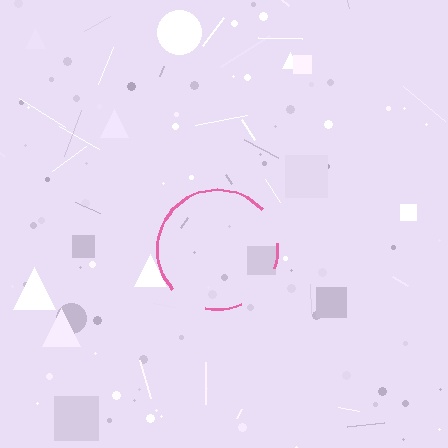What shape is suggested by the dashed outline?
The dashed outline suggests a circle.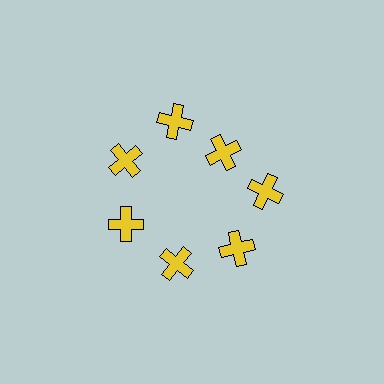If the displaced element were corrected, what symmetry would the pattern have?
It would have 7-fold rotational symmetry — the pattern would map onto itself every 51 degrees.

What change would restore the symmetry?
The symmetry would be restored by moving it outward, back onto the ring so that all 7 crosses sit at equal angles and equal distance from the center.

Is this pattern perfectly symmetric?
No. The 7 yellow crosses are arranged in a ring, but one element near the 1 o'clock position is pulled inward toward the center, breaking the 7-fold rotational symmetry.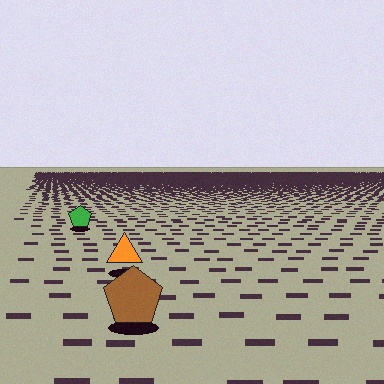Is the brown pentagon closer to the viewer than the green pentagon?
Yes. The brown pentagon is closer — you can tell from the texture gradient: the ground texture is coarser near it.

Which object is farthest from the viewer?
The green pentagon is farthest from the viewer. It appears smaller and the ground texture around it is denser.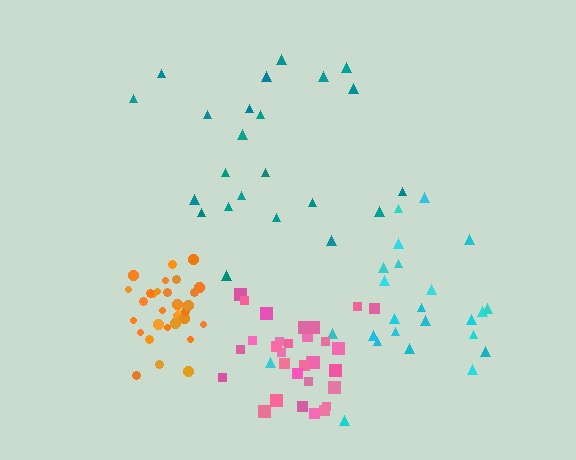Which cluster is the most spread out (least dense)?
Teal.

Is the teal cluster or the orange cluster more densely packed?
Orange.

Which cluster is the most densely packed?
Orange.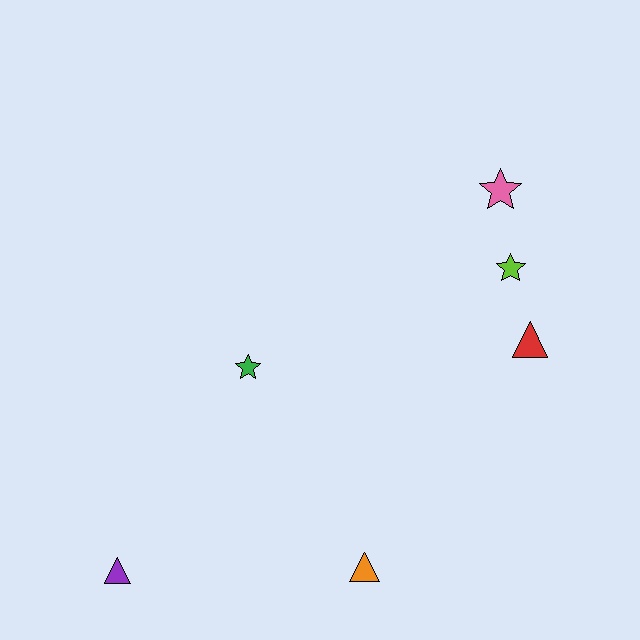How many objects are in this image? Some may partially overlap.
There are 6 objects.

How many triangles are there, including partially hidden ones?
There are 3 triangles.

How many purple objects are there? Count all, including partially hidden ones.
There is 1 purple object.